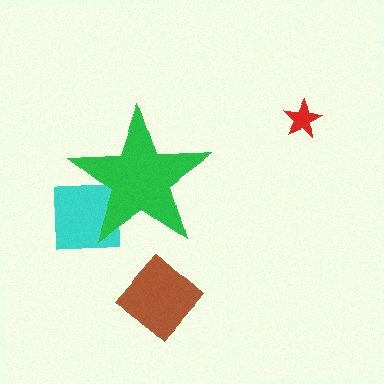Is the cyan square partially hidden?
Yes, the cyan square is partially hidden behind the green star.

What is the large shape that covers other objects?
A green star.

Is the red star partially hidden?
No, the red star is fully visible.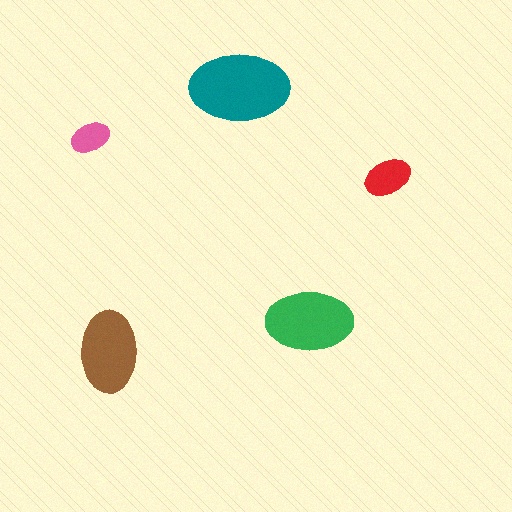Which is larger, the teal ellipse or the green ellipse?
The teal one.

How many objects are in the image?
There are 5 objects in the image.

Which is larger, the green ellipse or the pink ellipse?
The green one.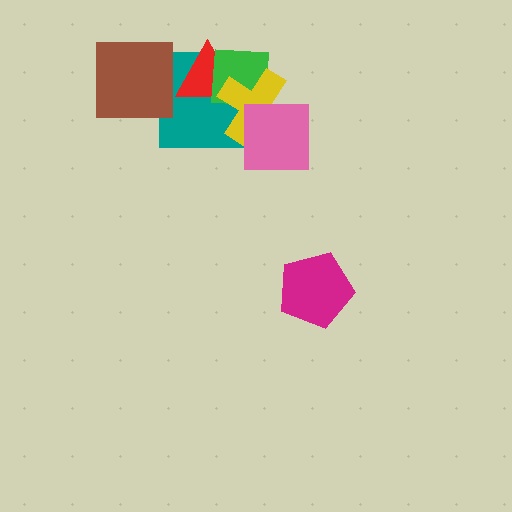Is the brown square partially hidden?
No, no other shape covers it.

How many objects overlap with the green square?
3 objects overlap with the green square.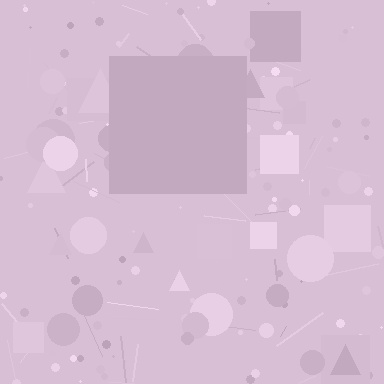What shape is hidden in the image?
A square is hidden in the image.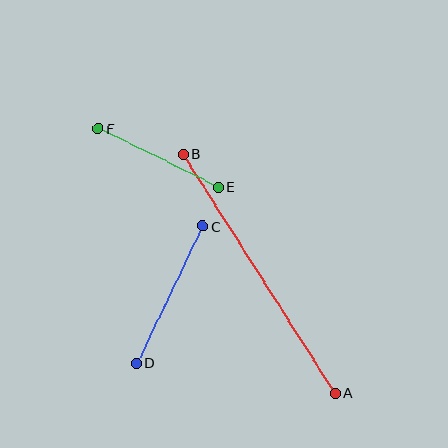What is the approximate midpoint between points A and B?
The midpoint is at approximately (259, 274) pixels.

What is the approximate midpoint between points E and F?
The midpoint is at approximately (158, 158) pixels.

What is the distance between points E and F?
The distance is approximately 133 pixels.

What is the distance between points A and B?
The distance is approximately 283 pixels.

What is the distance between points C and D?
The distance is approximately 152 pixels.